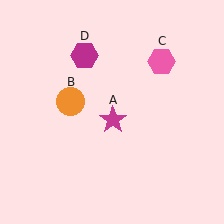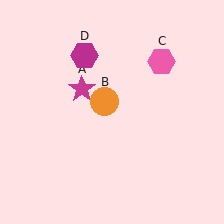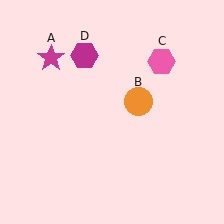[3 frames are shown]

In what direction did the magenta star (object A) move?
The magenta star (object A) moved up and to the left.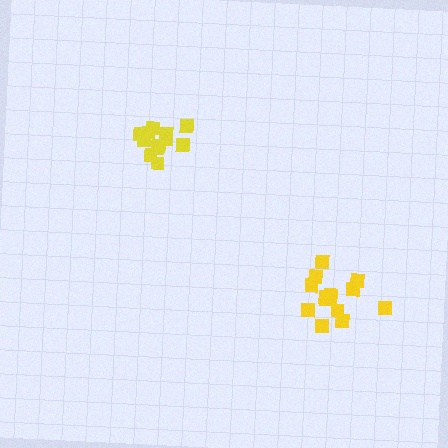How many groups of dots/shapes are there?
There are 2 groups.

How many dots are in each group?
Group 1: 14 dots, Group 2: 13 dots (27 total).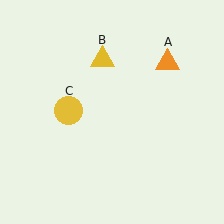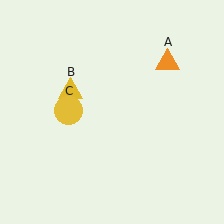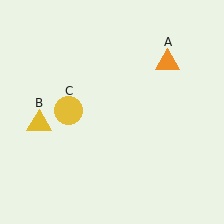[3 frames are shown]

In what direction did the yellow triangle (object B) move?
The yellow triangle (object B) moved down and to the left.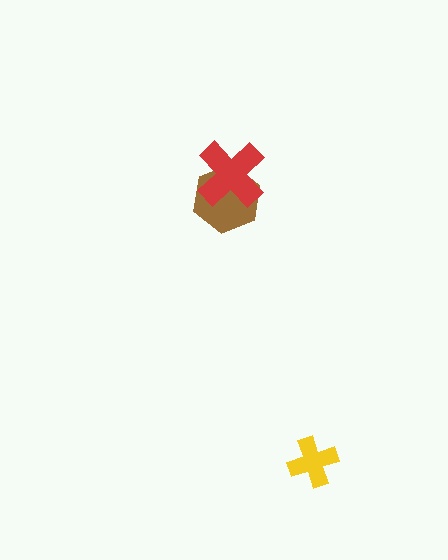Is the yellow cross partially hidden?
No, no other shape covers it.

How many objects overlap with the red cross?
1 object overlaps with the red cross.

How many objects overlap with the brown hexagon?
1 object overlaps with the brown hexagon.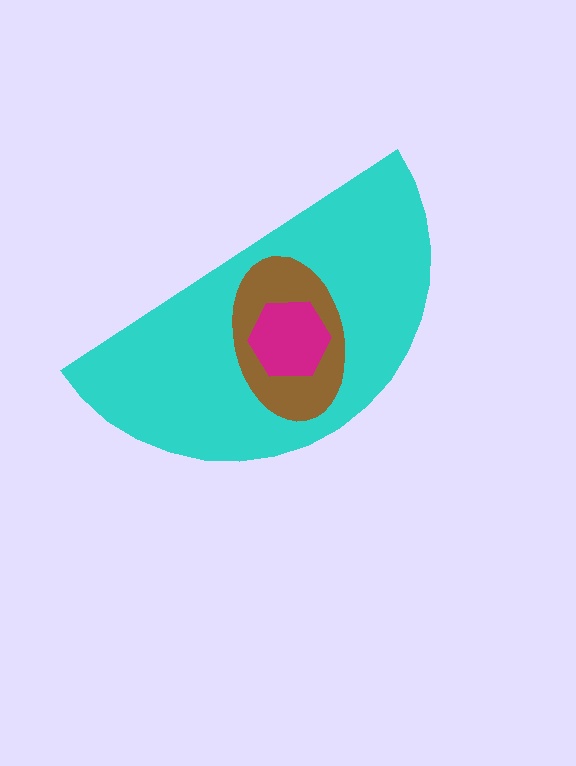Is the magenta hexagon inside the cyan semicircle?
Yes.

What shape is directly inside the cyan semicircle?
The brown ellipse.